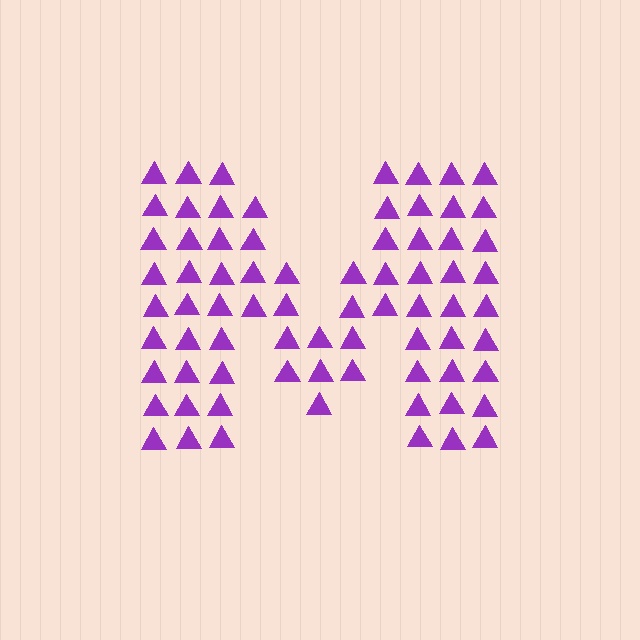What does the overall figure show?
The overall figure shows the letter M.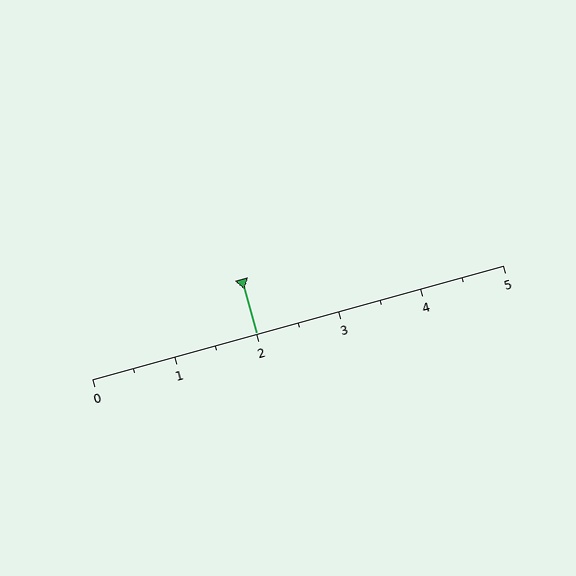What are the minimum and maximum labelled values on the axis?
The axis runs from 0 to 5.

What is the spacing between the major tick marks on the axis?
The major ticks are spaced 1 apart.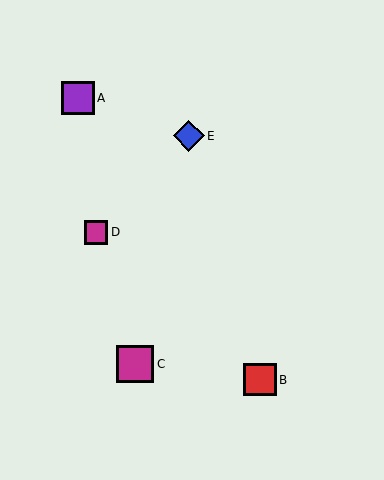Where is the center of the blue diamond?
The center of the blue diamond is at (189, 136).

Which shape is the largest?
The magenta square (labeled C) is the largest.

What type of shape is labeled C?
Shape C is a magenta square.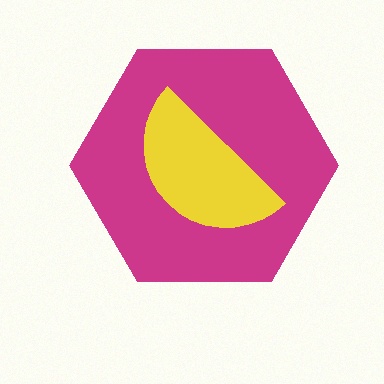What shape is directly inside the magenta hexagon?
The yellow semicircle.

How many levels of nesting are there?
2.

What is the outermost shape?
The magenta hexagon.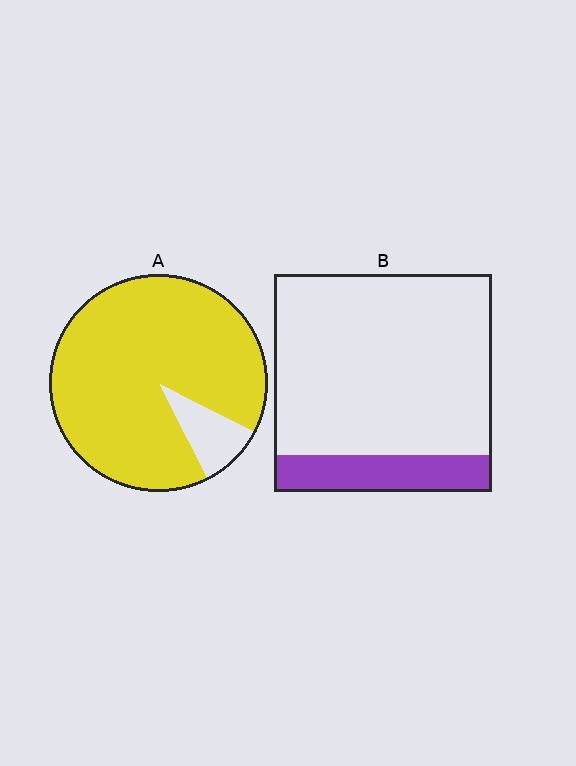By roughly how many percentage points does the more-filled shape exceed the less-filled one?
By roughly 75 percentage points (A over B).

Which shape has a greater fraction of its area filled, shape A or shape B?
Shape A.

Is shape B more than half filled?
No.